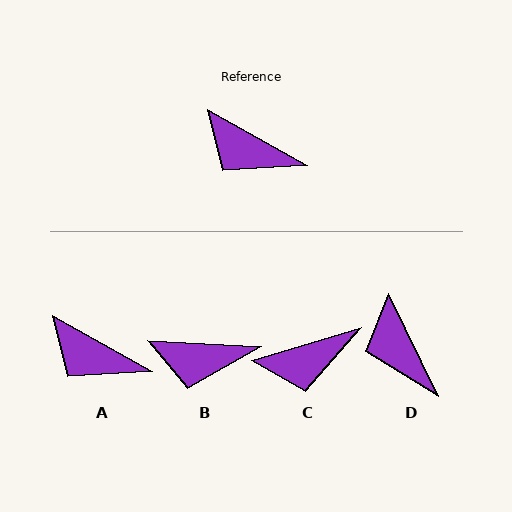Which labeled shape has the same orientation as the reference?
A.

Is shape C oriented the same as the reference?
No, it is off by about 46 degrees.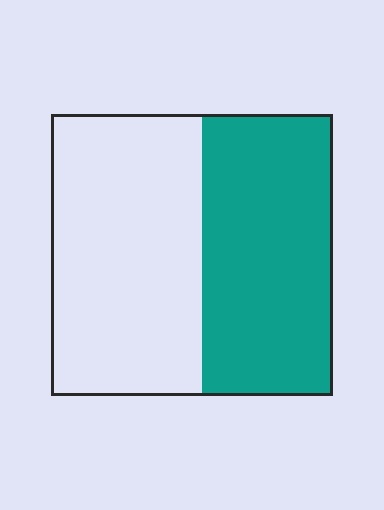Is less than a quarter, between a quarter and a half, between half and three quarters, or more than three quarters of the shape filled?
Between a quarter and a half.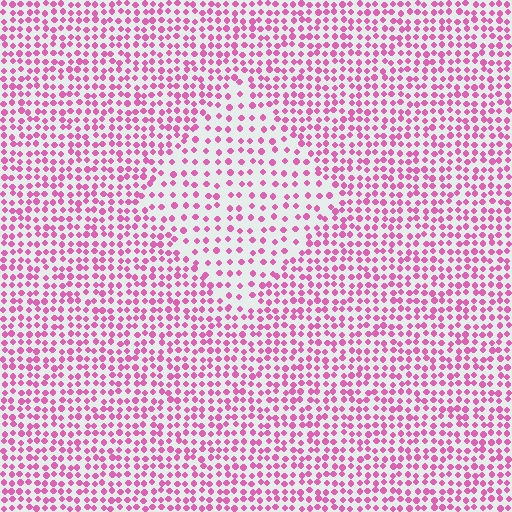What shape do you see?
I see a diamond.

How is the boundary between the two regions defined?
The boundary is defined by a change in element density (approximately 1.8x ratio). All elements are the same color, size, and shape.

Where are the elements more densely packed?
The elements are more densely packed outside the diamond boundary.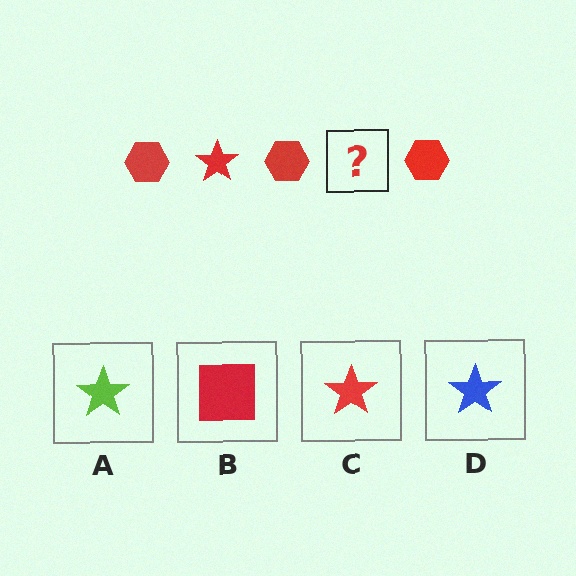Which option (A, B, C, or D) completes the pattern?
C.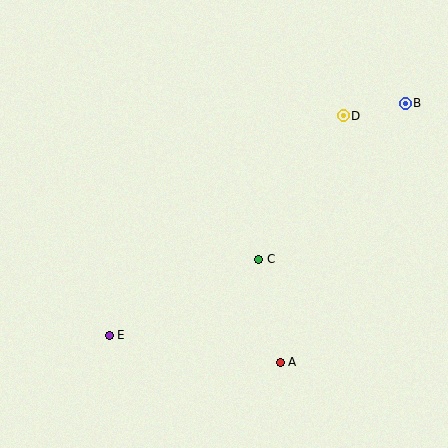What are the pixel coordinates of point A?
Point A is at (280, 362).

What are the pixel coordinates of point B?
Point B is at (405, 103).